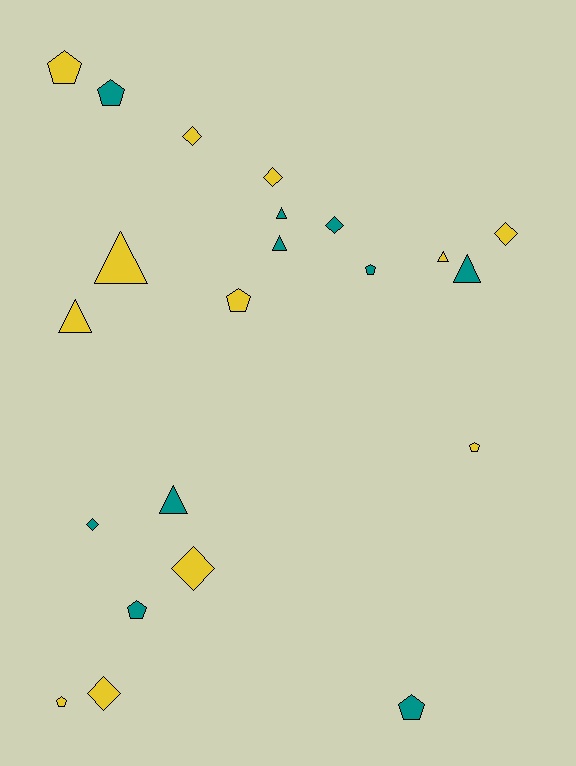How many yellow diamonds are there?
There are 5 yellow diamonds.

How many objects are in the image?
There are 22 objects.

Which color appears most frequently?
Yellow, with 12 objects.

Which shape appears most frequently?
Pentagon, with 8 objects.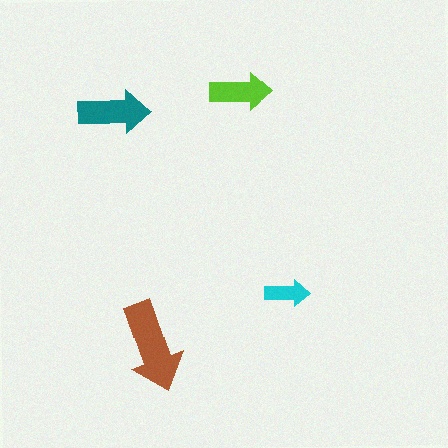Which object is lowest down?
The brown arrow is bottommost.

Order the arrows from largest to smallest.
the brown one, the teal one, the lime one, the cyan one.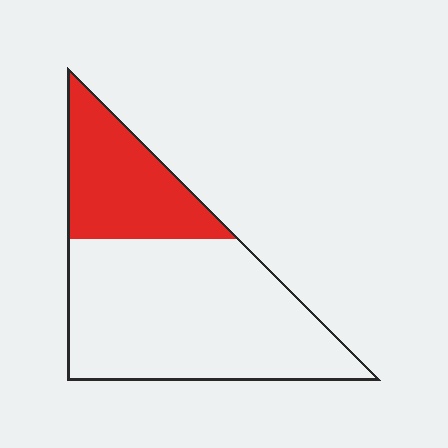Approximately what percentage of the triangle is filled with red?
Approximately 30%.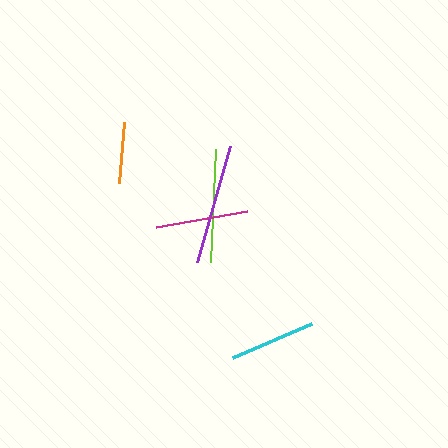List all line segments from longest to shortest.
From longest to shortest: purple, lime, magenta, cyan, orange.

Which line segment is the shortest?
The orange line is the shortest at approximately 62 pixels.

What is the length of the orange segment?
The orange segment is approximately 62 pixels long.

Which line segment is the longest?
The purple line is the longest at approximately 121 pixels.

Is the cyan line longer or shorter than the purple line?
The purple line is longer than the cyan line.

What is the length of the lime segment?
The lime segment is approximately 113 pixels long.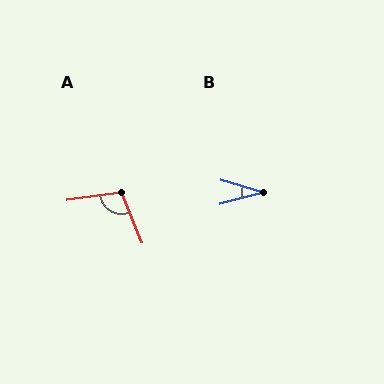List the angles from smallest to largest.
B (32°), A (105°).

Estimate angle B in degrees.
Approximately 32 degrees.